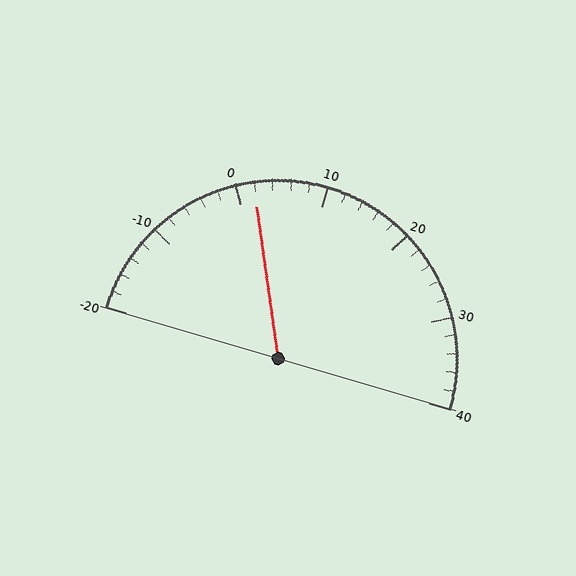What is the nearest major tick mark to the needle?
The nearest major tick mark is 0.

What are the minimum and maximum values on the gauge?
The gauge ranges from -20 to 40.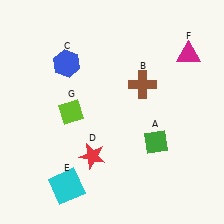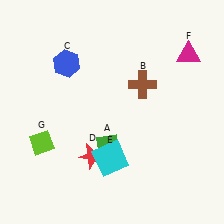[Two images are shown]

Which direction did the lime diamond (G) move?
The lime diamond (G) moved down.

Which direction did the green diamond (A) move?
The green diamond (A) moved left.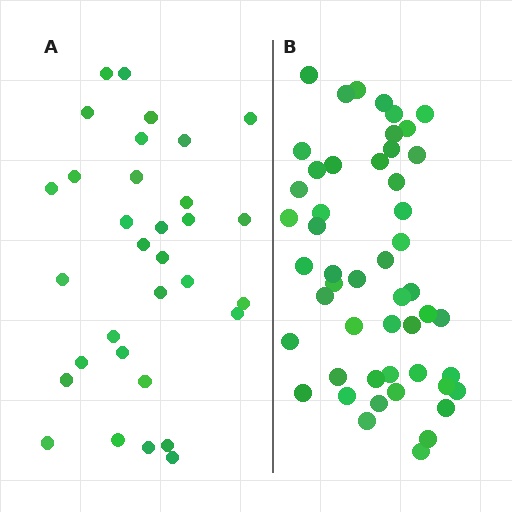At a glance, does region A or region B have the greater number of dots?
Region B (the right region) has more dots.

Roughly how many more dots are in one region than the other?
Region B has approximately 20 more dots than region A.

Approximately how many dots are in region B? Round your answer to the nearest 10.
About 50 dots.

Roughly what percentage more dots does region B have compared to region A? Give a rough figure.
About 55% more.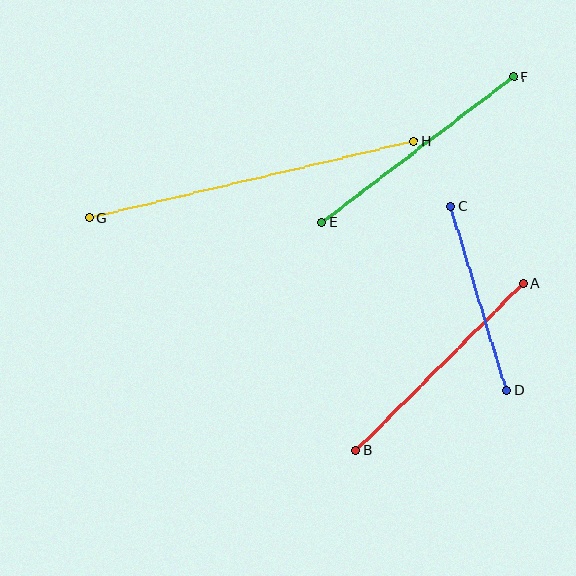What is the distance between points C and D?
The distance is approximately 192 pixels.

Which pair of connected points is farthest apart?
Points G and H are farthest apart.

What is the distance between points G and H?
The distance is approximately 334 pixels.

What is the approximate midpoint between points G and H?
The midpoint is at approximately (252, 180) pixels.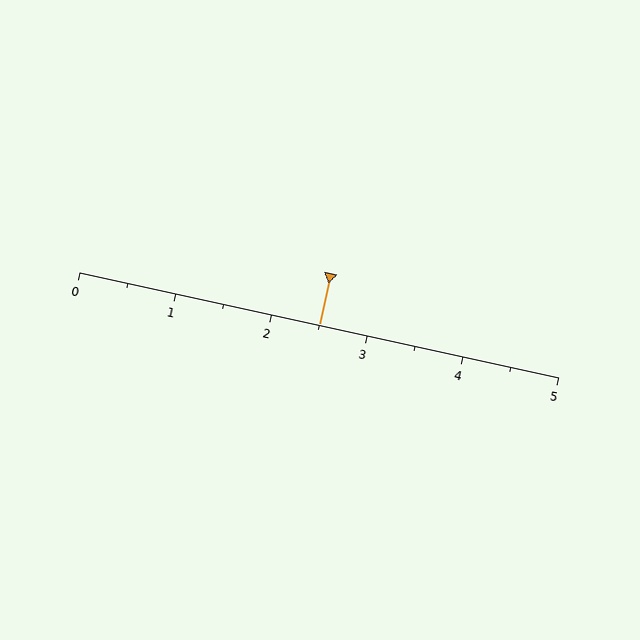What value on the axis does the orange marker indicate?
The marker indicates approximately 2.5.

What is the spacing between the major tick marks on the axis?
The major ticks are spaced 1 apart.